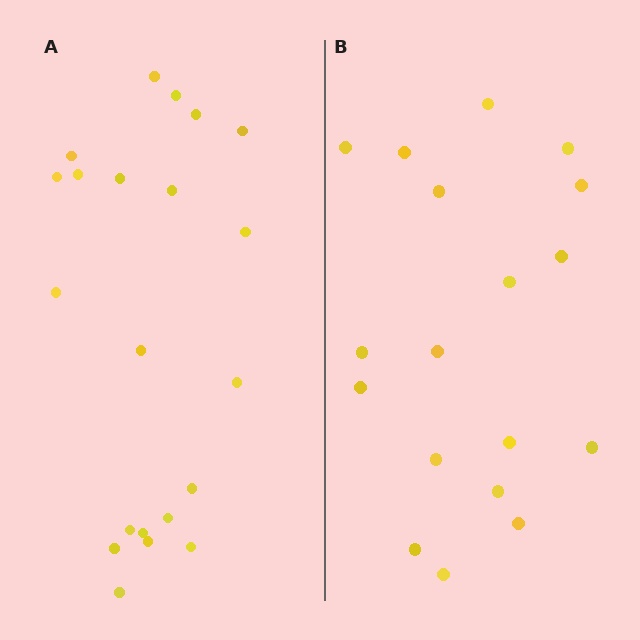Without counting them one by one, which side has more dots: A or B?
Region A (the left region) has more dots.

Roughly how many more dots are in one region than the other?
Region A has just a few more — roughly 2 or 3 more dots than region B.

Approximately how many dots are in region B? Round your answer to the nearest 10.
About 20 dots. (The exact count is 18, which rounds to 20.)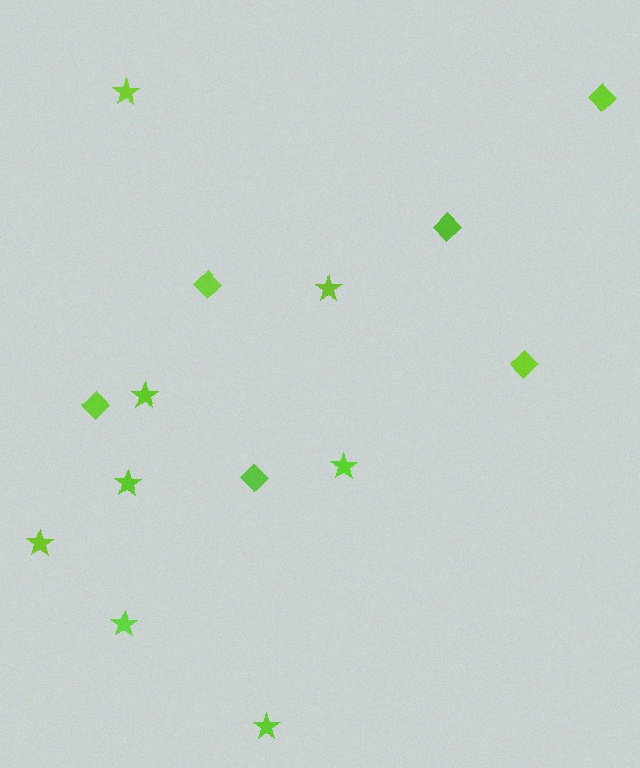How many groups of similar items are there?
There are 2 groups: one group of stars (8) and one group of diamonds (6).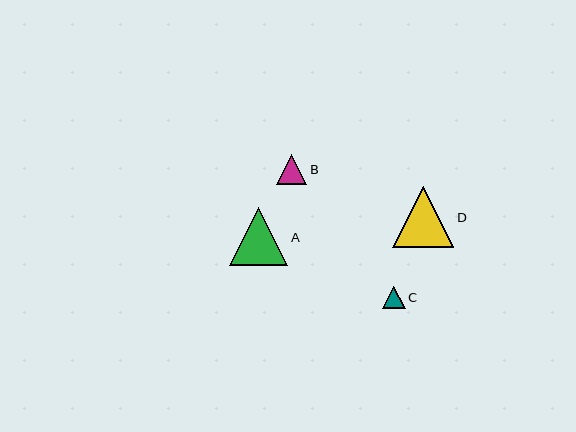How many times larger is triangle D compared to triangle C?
Triangle D is approximately 2.7 times the size of triangle C.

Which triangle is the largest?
Triangle D is the largest with a size of approximately 61 pixels.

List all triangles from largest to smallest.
From largest to smallest: D, A, B, C.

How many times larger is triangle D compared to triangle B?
Triangle D is approximately 2.1 times the size of triangle B.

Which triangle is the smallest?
Triangle C is the smallest with a size of approximately 22 pixels.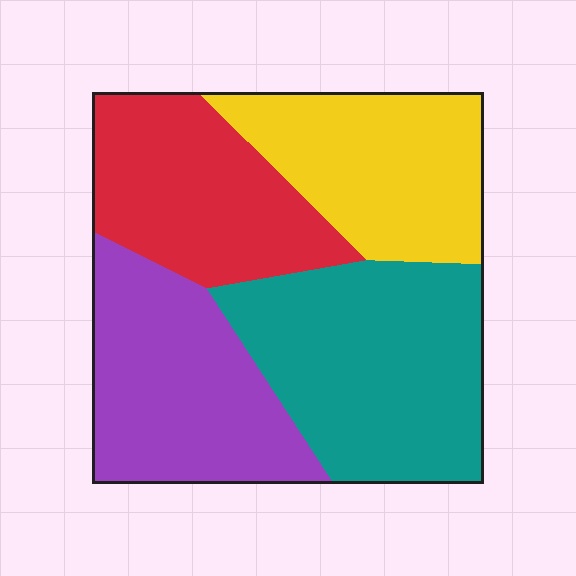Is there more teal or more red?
Teal.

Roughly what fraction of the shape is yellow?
Yellow takes up between a sixth and a third of the shape.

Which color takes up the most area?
Teal, at roughly 30%.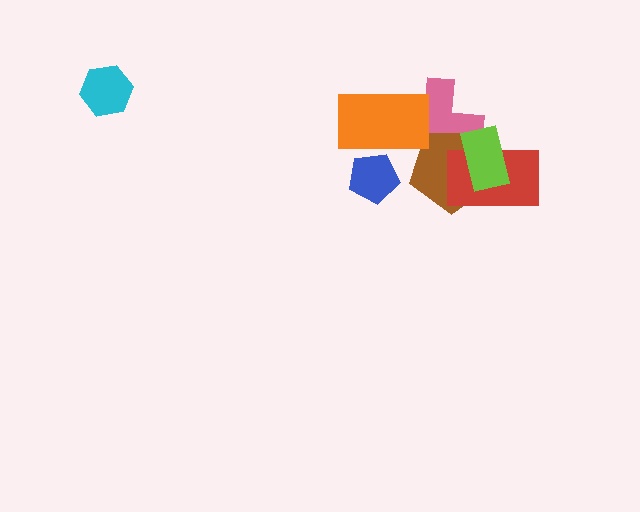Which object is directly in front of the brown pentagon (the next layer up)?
The red rectangle is directly in front of the brown pentagon.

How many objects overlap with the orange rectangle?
2 objects overlap with the orange rectangle.